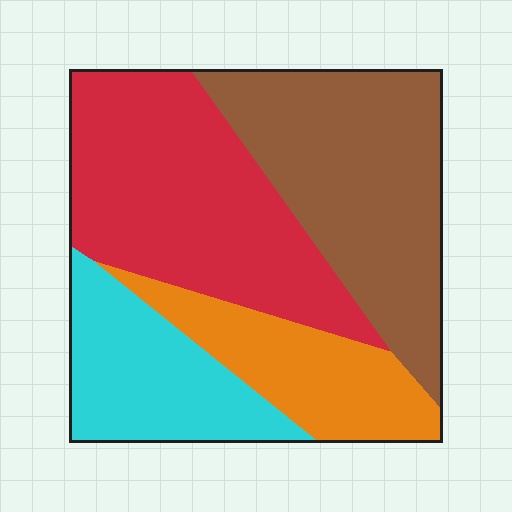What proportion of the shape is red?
Red takes up between a quarter and a half of the shape.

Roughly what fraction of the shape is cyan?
Cyan takes up about one sixth (1/6) of the shape.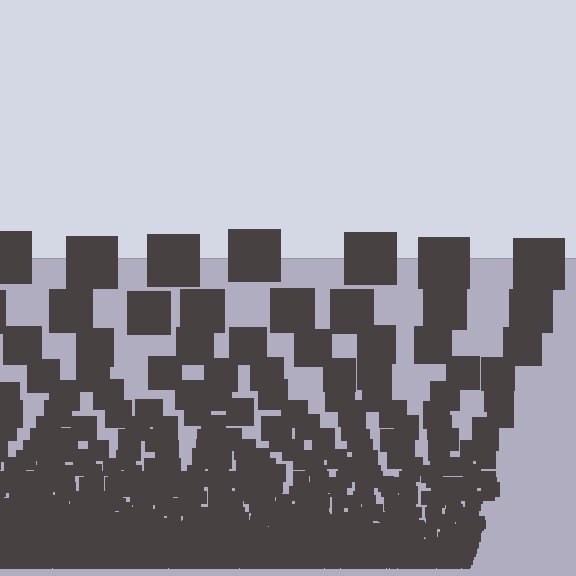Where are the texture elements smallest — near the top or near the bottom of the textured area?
Near the bottom.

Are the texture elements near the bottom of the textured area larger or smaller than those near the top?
Smaller. The gradient is inverted — elements near the bottom are smaller and denser.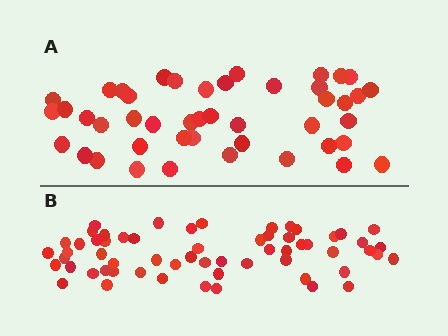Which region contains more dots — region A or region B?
Region B (the bottom region) has more dots.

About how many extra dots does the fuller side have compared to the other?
Region B has approximately 15 more dots than region A.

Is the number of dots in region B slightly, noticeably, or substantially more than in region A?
Region B has noticeably more, but not dramatically so. The ratio is roughly 1.3 to 1.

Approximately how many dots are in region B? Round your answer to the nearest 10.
About 60 dots.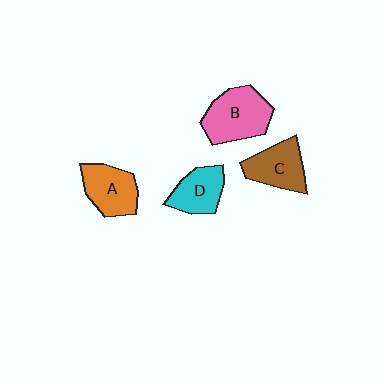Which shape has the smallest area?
Shape D (cyan).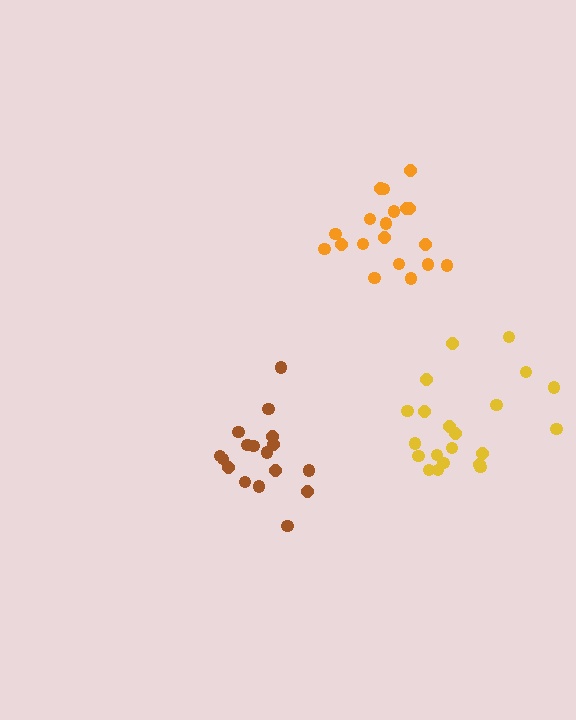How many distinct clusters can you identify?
There are 3 distinct clusters.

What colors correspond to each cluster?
The clusters are colored: yellow, brown, orange.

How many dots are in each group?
Group 1: 21 dots, Group 2: 17 dots, Group 3: 19 dots (57 total).